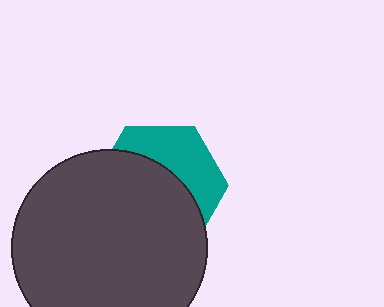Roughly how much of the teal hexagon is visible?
A small part of it is visible (roughly 38%).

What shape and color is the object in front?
The object in front is a dark gray circle.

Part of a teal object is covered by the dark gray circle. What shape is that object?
It is a hexagon.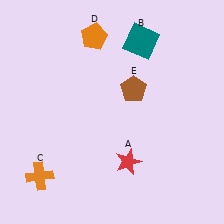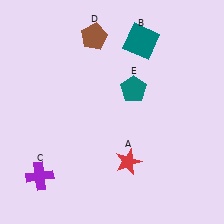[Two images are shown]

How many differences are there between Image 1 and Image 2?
There are 3 differences between the two images.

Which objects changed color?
C changed from orange to purple. D changed from orange to brown. E changed from brown to teal.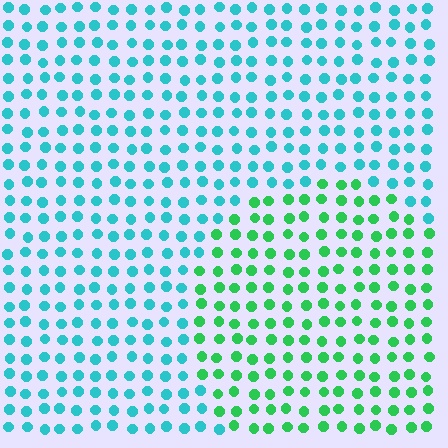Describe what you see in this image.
The image is filled with small cyan elements in a uniform arrangement. A circle-shaped region is visible where the elements are tinted to a slightly different hue, forming a subtle color boundary.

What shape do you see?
I see a circle.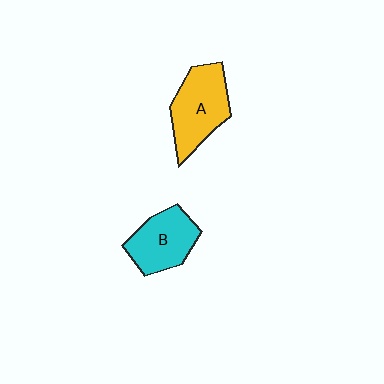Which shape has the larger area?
Shape A (yellow).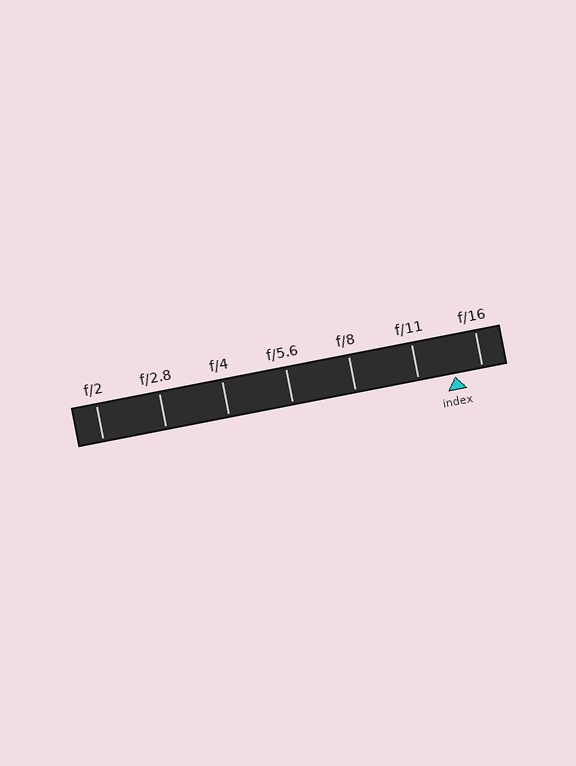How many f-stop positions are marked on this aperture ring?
There are 7 f-stop positions marked.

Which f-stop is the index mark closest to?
The index mark is closest to f/16.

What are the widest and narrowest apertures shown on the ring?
The widest aperture shown is f/2 and the narrowest is f/16.